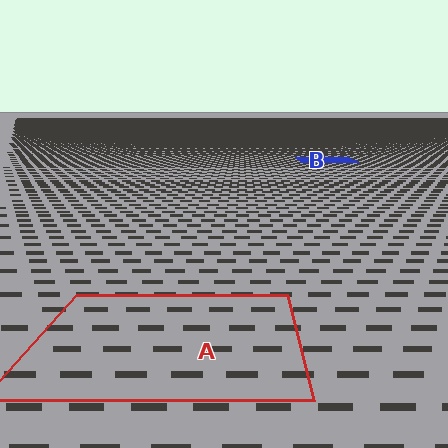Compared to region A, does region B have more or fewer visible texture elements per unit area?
Region B has more texture elements per unit area — they are packed more densely because it is farther away.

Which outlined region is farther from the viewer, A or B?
Region B is farther from the viewer — the texture elements inside it appear smaller and more densely packed.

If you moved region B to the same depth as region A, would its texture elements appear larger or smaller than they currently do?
They would appear larger. At a closer depth, the same texture elements are projected at a bigger on-screen size.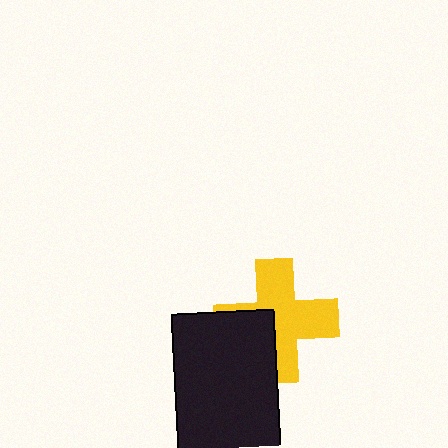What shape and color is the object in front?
The object in front is a black rectangle.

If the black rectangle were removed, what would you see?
You would see the complete yellow cross.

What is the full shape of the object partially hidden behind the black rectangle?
The partially hidden object is a yellow cross.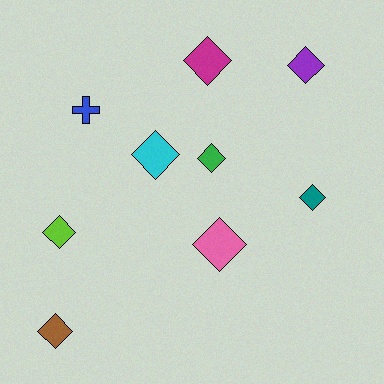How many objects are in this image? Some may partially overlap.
There are 9 objects.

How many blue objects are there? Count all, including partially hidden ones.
There is 1 blue object.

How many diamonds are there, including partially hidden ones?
There are 8 diamonds.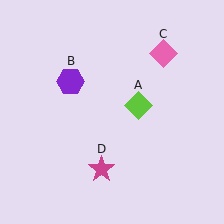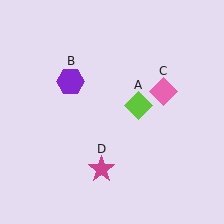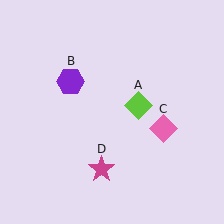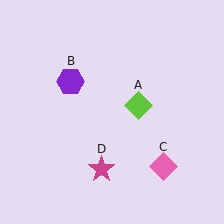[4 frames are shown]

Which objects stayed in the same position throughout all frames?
Lime diamond (object A) and purple hexagon (object B) and magenta star (object D) remained stationary.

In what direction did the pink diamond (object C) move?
The pink diamond (object C) moved down.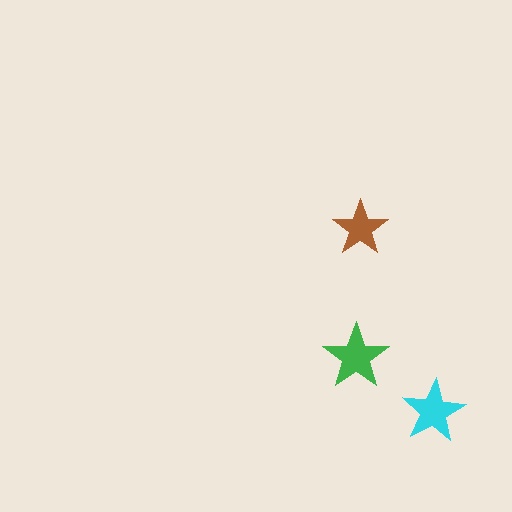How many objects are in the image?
There are 3 objects in the image.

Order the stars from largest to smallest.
the green one, the cyan one, the brown one.